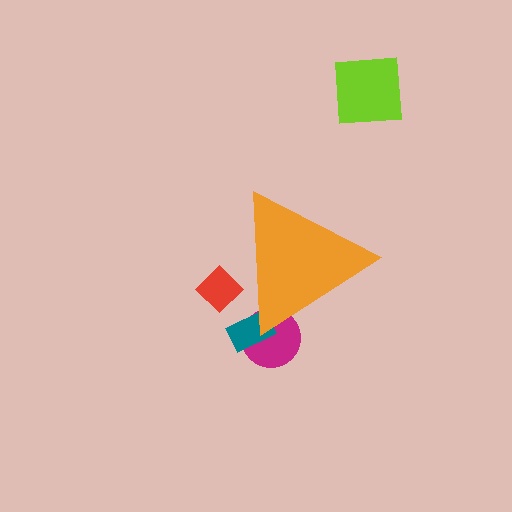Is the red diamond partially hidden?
Yes, the red diamond is partially hidden behind the orange triangle.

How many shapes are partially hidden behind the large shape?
3 shapes are partially hidden.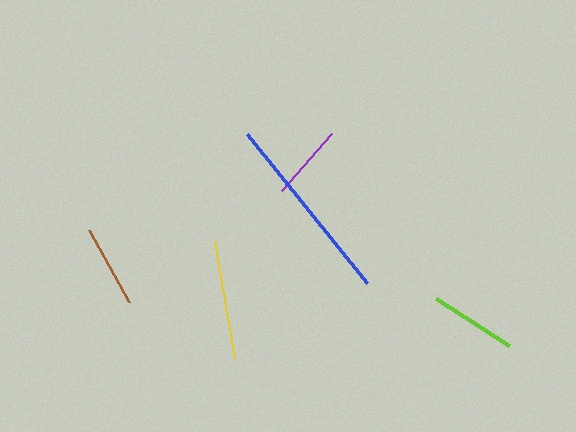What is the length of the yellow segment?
The yellow segment is approximately 119 pixels long.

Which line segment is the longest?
The blue line is the longest at approximately 192 pixels.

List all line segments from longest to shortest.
From longest to shortest: blue, yellow, lime, brown, purple.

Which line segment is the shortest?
The purple line is the shortest at approximately 76 pixels.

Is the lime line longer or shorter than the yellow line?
The yellow line is longer than the lime line.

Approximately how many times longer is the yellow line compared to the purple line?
The yellow line is approximately 1.6 times the length of the purple line.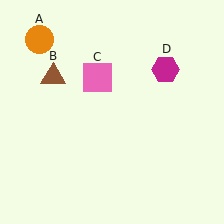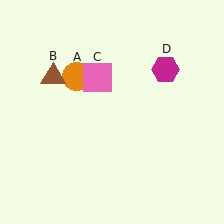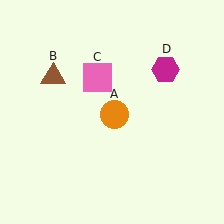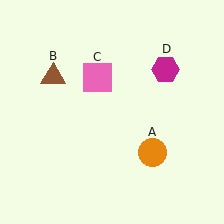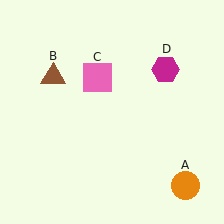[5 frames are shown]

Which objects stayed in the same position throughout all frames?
Brown triangle (object B) and pink square (object C) and magenta hexagon (object D) remained stationary.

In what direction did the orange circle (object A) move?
The orange circle (object A) moved down and to the right.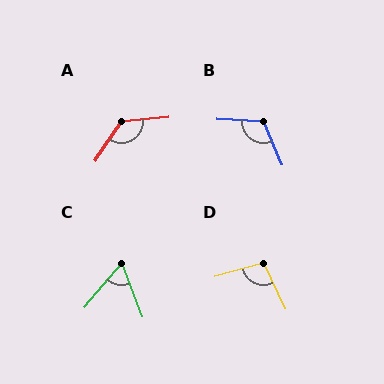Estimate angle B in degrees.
Approximately 116 degrees.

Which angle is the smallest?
C, at approximately 61 degrees.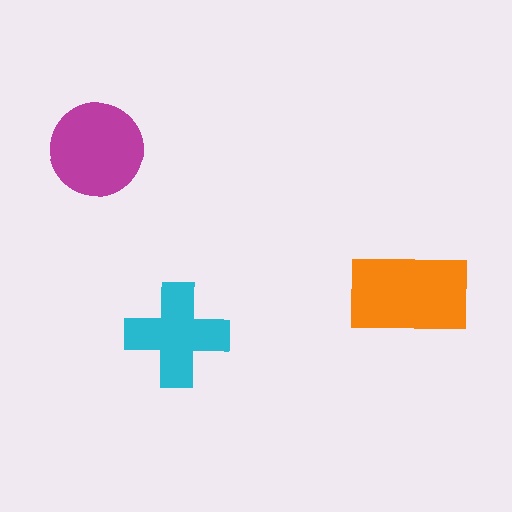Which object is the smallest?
The cyan cross.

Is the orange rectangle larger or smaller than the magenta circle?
Larger.